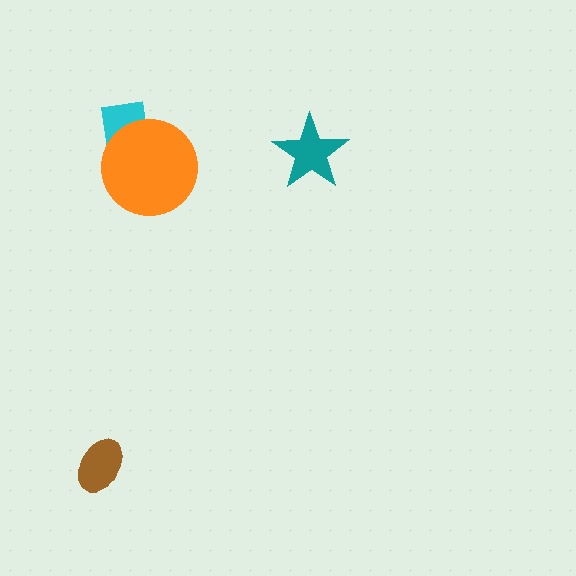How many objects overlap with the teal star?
0 objects overlap with the teal star.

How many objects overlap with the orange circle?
1 object overlaps with the orange circle.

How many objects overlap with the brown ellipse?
0 objects overlap with the brown ellipse.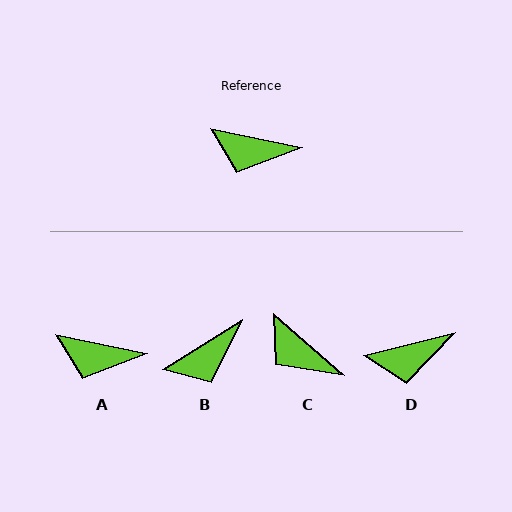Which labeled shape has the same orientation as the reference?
A.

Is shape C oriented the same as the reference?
No, it is off by about 30 degrees.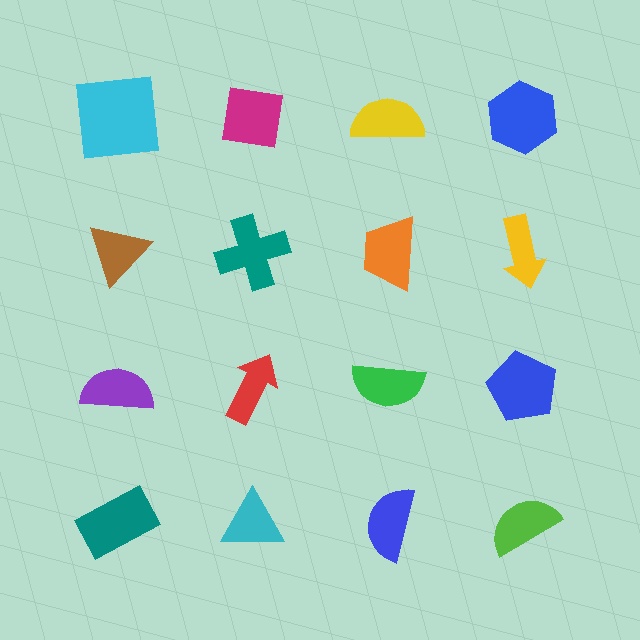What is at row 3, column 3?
A green semicircle.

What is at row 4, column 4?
A lime semicircle.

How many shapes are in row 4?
4 shapes.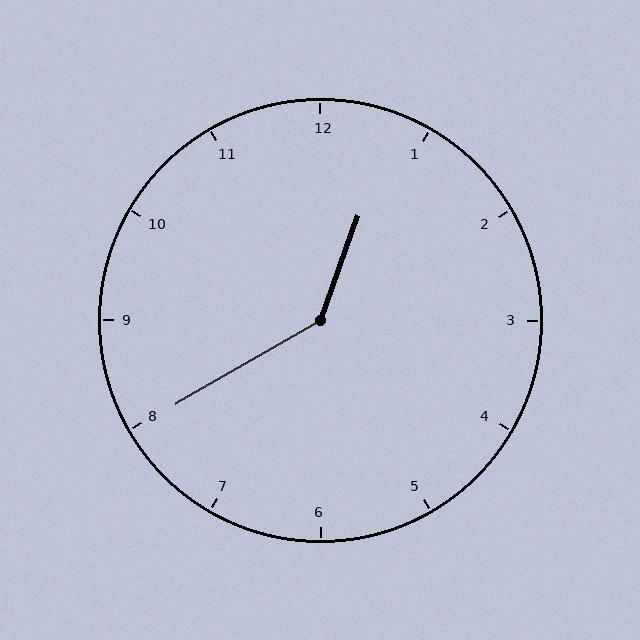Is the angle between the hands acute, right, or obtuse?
It is obtuse.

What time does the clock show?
12:40.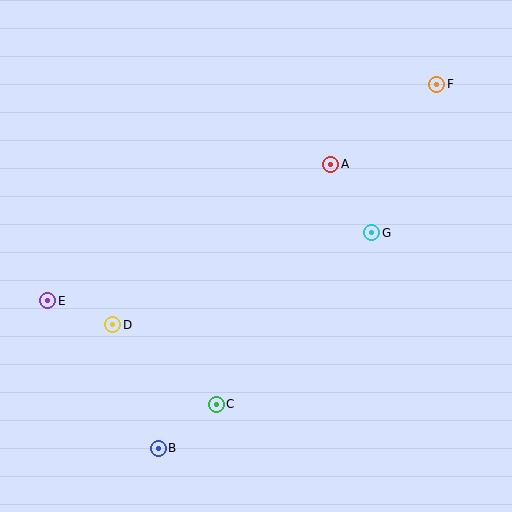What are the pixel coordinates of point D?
Point D is at (113, 325).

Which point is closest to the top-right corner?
Point F is closest to the top-right corner.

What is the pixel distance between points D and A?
The distance between D and A is 271 pixels.